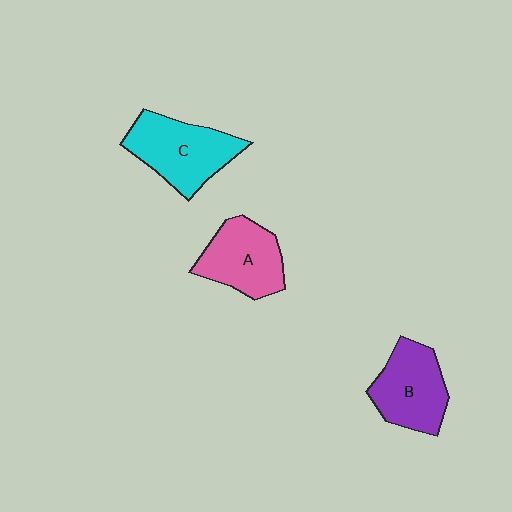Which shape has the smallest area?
Shape A (pink).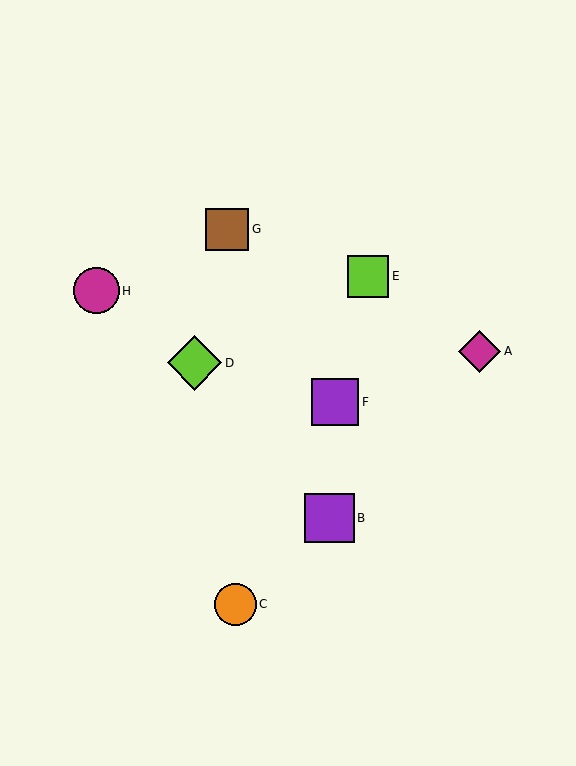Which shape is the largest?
The lime diamond (labeled D) is the largest.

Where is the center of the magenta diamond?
The center of the magenta diamond is at (480, 351).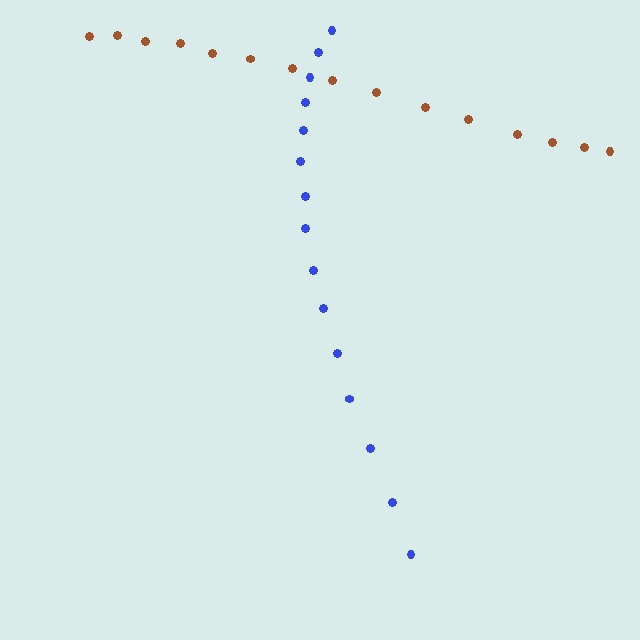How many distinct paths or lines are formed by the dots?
There are 2 distinct paths.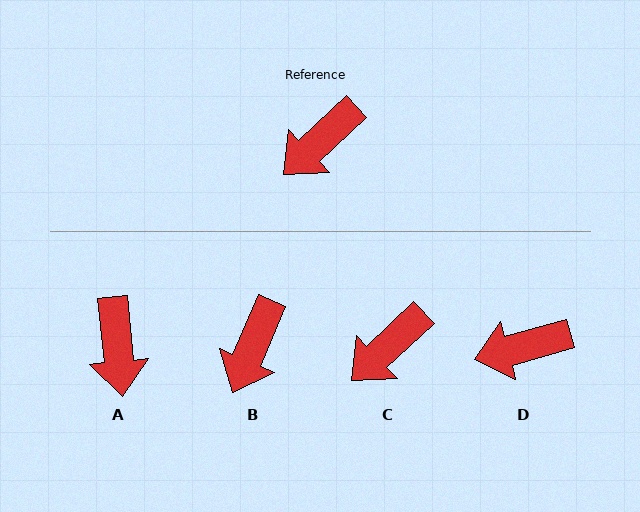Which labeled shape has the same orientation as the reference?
C.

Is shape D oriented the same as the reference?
No, it is off by about 28 degrees.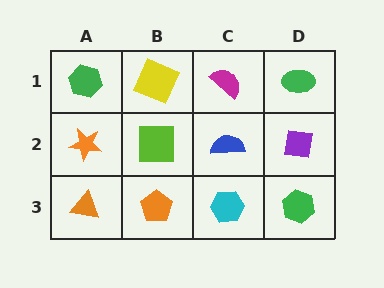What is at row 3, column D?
A green hexagon.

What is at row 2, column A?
An orange star.